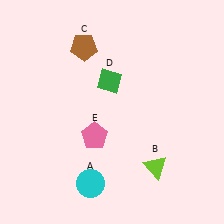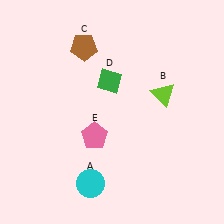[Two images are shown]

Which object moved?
The lime triangle (B) moved up.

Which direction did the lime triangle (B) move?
The lime triangle (B) moved up.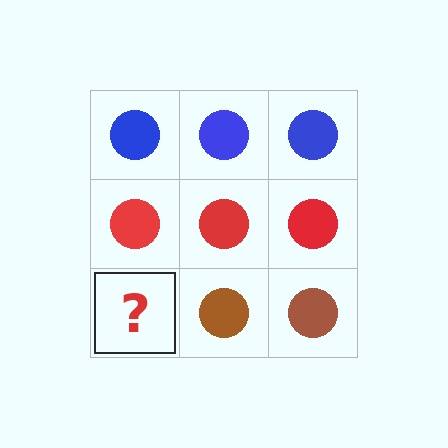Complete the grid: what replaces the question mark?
The question mark should be replaced with a brown circle.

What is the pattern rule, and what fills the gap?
The rule is that each row has a consistent color. The gap should be filled with a brown circle.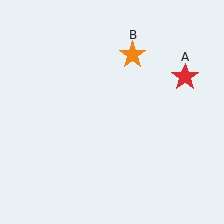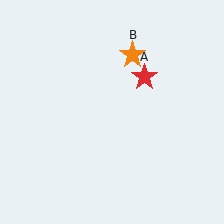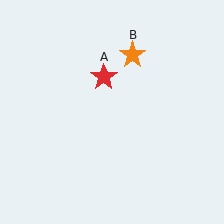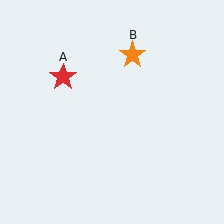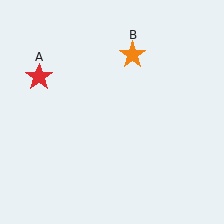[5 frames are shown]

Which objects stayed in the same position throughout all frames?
Orange star (object B) remained stationary.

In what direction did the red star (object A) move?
The red star (object A) moved left.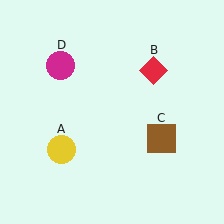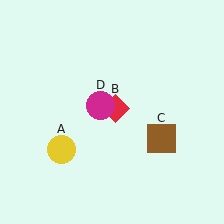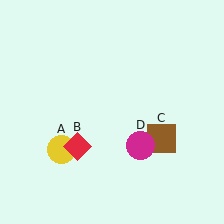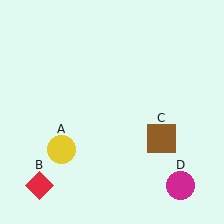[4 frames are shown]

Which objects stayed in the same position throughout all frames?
Yellow circle (object A) and brown square (object C) remained stationary.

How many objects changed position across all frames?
2 objects changed position: red diamond (object B), magenta circle (object D).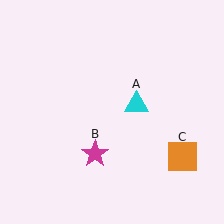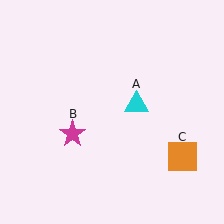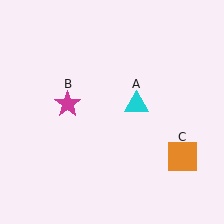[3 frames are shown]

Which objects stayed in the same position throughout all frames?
Cyan triangle (object A) and orange square (object C) remained stationary.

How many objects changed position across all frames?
1 object changed position: magenta star (object B).